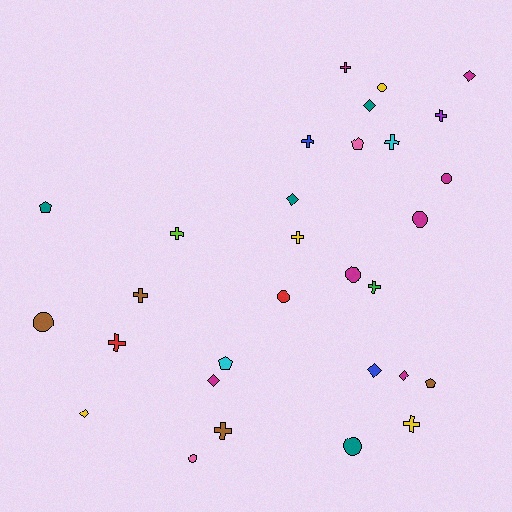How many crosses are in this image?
There are 11 crosses.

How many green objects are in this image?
There is 1 green object.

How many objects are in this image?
There are 30 objects.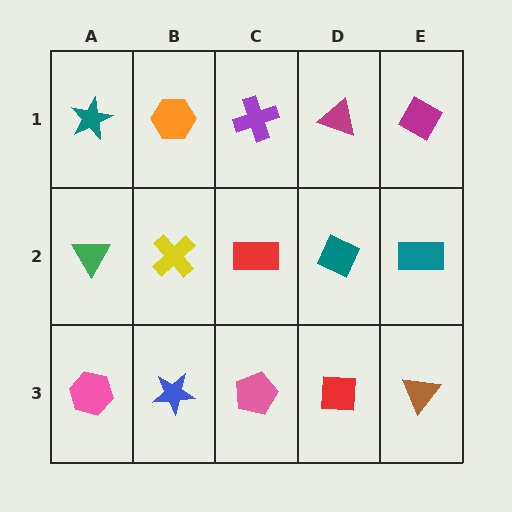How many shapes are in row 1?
5 shapes.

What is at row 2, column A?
A green triangle.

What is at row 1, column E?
A magenta diamond.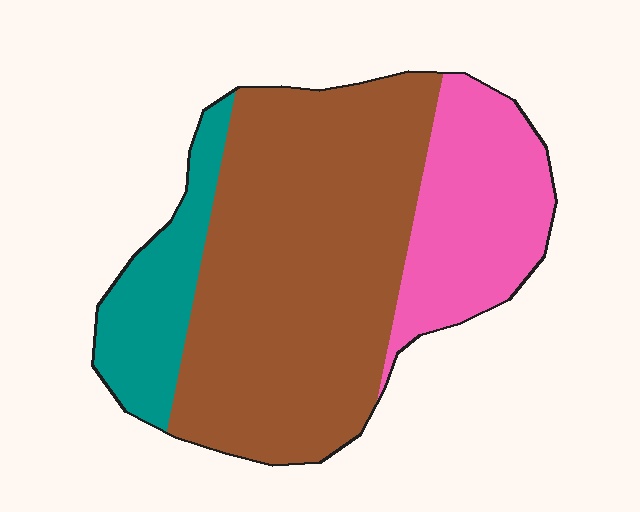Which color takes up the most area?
Brown, at roughly 60%.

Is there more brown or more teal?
Brown.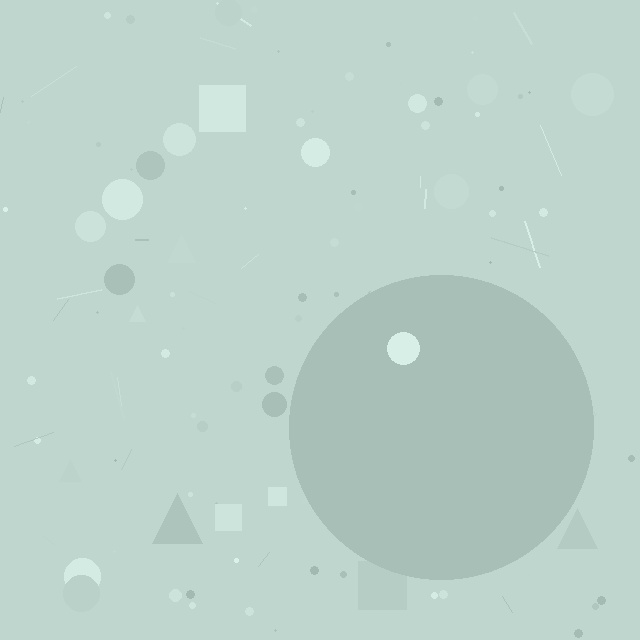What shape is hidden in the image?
A circle is hidden in the image.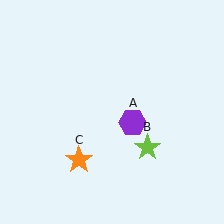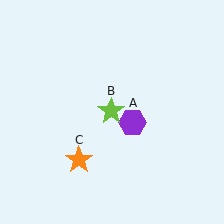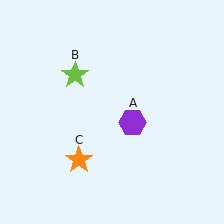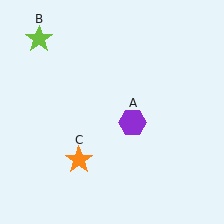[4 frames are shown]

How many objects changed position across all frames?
1 object changed position: lime star (object B).